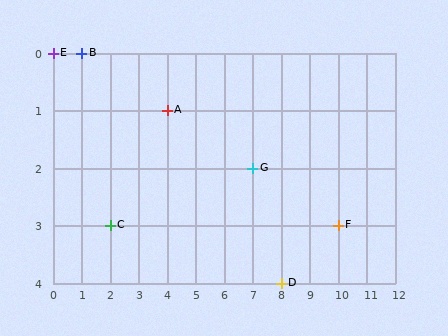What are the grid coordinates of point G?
Point G is at grid coordinates (7, 2).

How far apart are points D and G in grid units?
Points D and G are 1 column and 2 rows apart (about 2.2 grid units diagonally).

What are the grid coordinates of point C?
Point C is at grid coordinates (2, 3).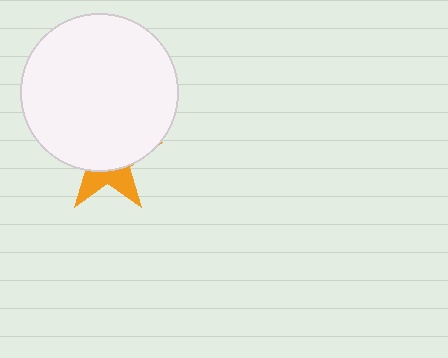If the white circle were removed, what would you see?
You would see the complete orange star.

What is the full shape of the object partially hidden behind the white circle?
The partially hidden object is an orange star.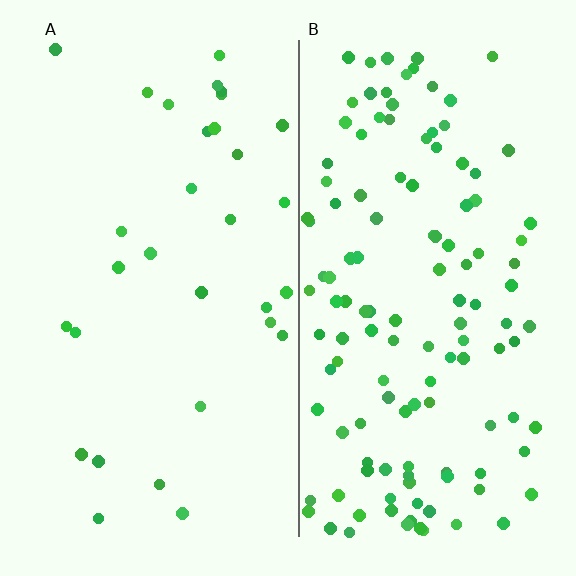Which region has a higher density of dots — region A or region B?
B (the right).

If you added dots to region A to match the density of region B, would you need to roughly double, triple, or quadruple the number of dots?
Approximately quadruple.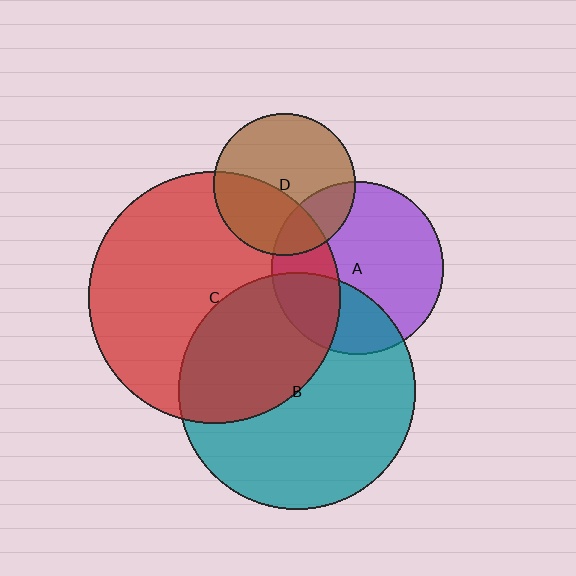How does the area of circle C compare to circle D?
Approximately 3.1 times.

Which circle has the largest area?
Circle C (red).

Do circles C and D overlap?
Yes.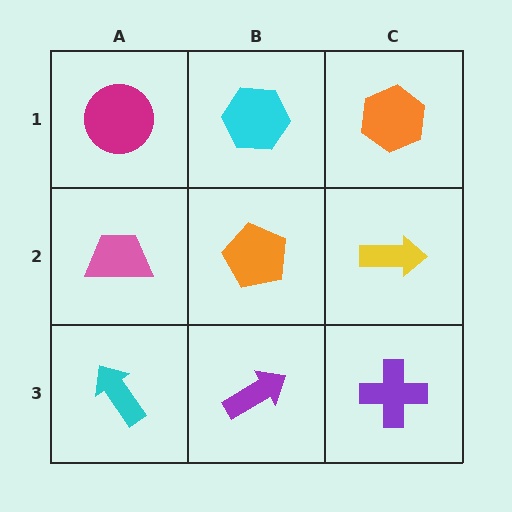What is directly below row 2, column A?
A cyan arrow.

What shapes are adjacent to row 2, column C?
An orange hexagon (row 1, column C), a purple cross (row 3, column C), an orange pentagon (row 2, column B).